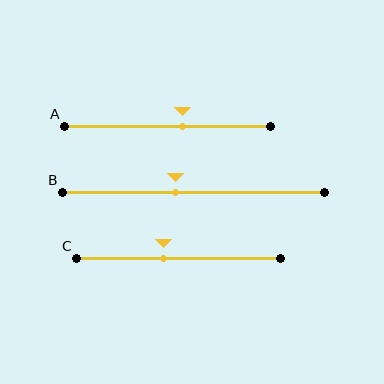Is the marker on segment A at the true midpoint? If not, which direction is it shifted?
No, the marker on segment A is shifted to the right by about 7% of the segment length.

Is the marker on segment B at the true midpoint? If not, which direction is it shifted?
No, the marker on segment B is shifted to the left by about 7% of the segment length.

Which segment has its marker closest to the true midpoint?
Segment B has its marker closest to the true midpoint.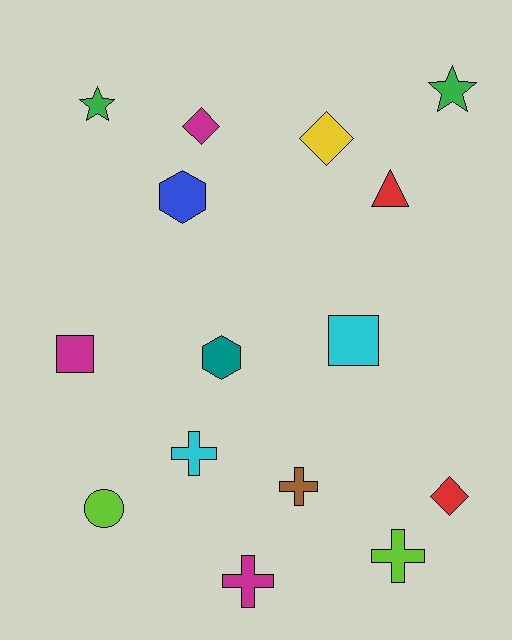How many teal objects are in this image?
There is 1 teal object.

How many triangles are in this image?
There is 1 triangle.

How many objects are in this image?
There are 15 objects.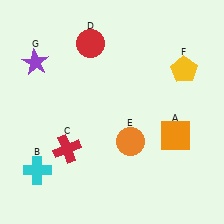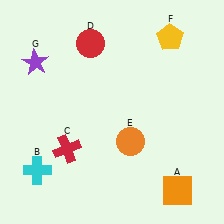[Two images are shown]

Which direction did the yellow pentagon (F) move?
The yellow pentagon (F) moved up.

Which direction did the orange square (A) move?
The orange square (A) moved down.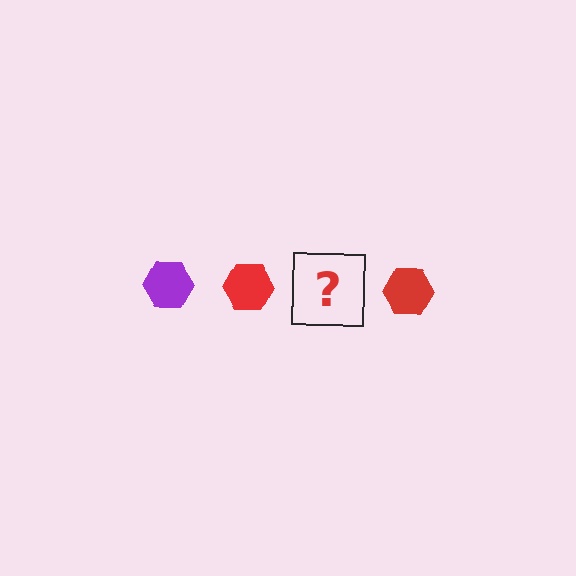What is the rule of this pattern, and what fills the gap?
The rule is that the pattern cycles through purple, red hexagons. The gap should be filled with a purple hexagon.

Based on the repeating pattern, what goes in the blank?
The blank should be a purple hexagon.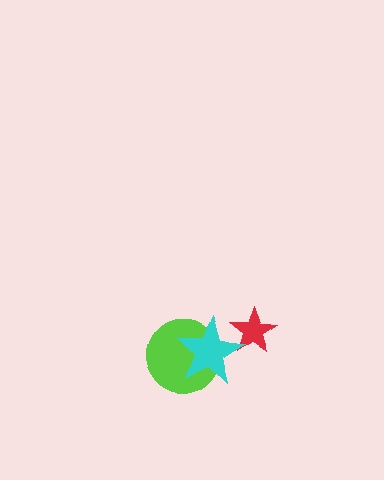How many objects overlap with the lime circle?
1 object overlaps with the lime circle.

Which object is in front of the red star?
The cyan star is in front of the red star.